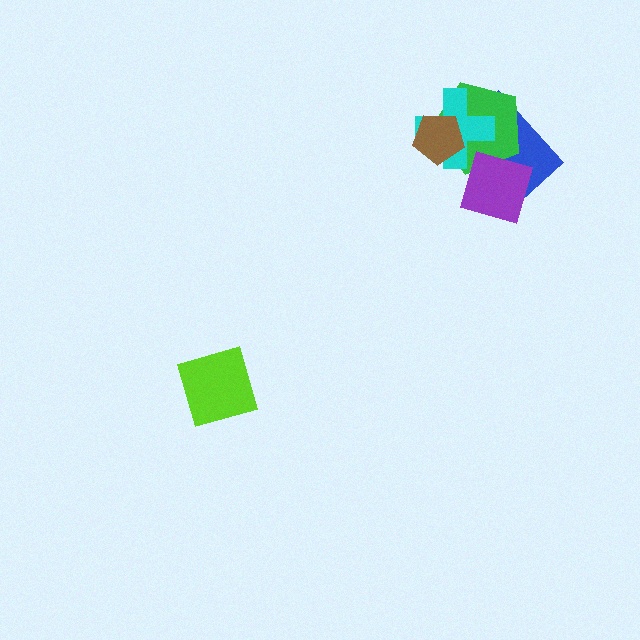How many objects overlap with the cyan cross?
4 objects overlap with the cyan cross.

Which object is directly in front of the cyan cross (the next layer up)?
The brown pentagon is directly in front of the cyan cross.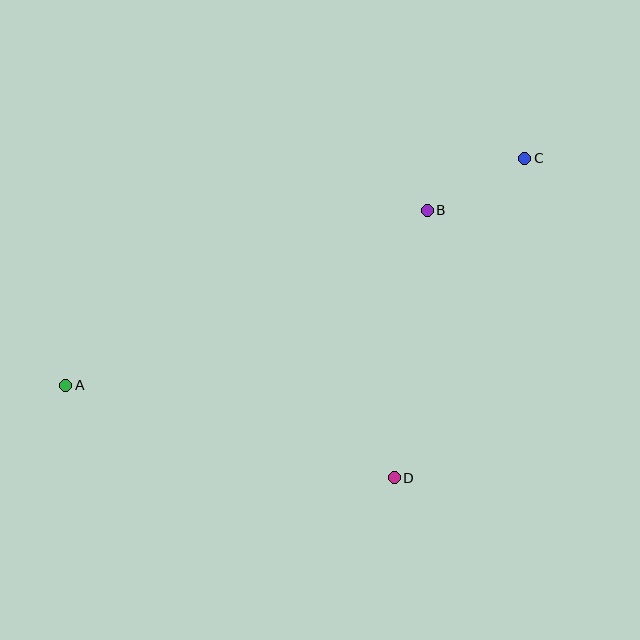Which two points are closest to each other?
Points B and C are closest to each other.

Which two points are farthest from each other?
Points A and C are farthest from each other.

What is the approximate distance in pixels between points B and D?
The distance between B and D is approximately 270 pixels.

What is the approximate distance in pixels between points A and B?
The distance between A and B is approximately 402 pixels.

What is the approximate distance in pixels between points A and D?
The distance between A and D is approximately 341 pixels.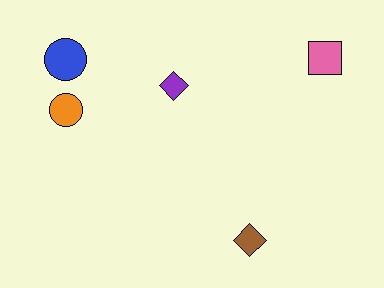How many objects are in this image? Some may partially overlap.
There are 5 objects.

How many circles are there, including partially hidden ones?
There are 2 circles.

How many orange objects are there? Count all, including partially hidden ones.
There is 1 orange object.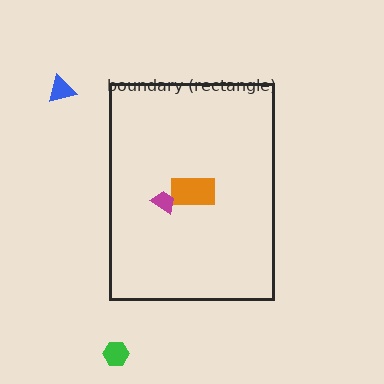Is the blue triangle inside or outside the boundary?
Outside.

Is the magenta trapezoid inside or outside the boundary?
Inside.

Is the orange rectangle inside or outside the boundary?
Inside.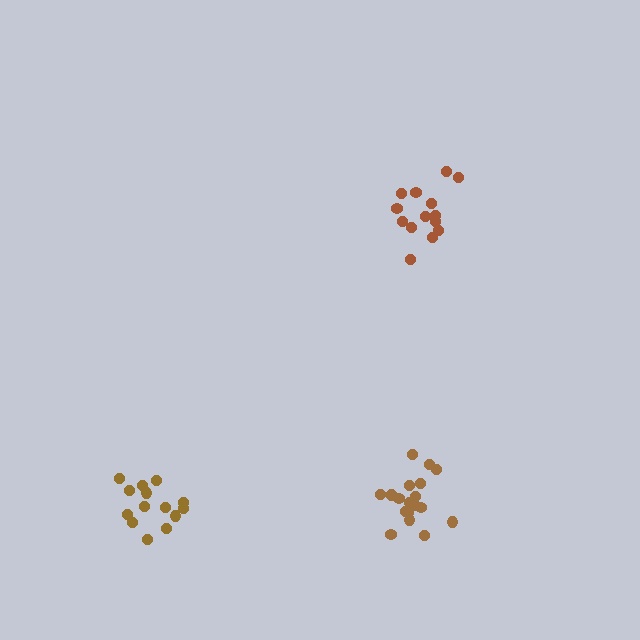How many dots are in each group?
Group 1: 19 dots, Group 2: 14 dots, Group 3: 14 dots (47 total).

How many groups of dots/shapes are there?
There are 3 groups.